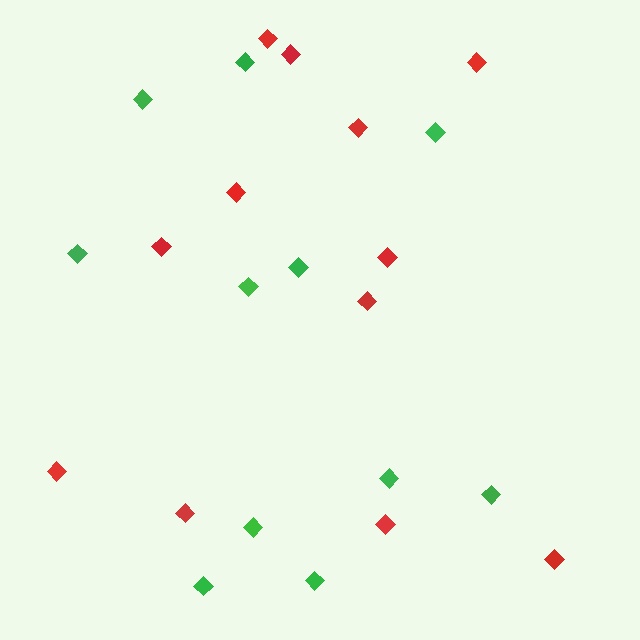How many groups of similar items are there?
There are 2 groups: one group of red diamonds (12) and one group of green diamonds (11).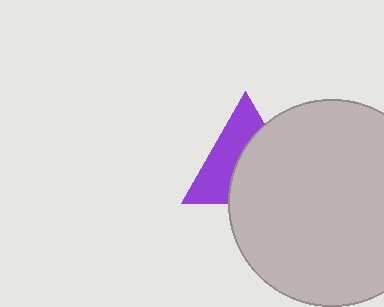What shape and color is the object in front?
The object in front is a light gray circle.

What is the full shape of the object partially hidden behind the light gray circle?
The partially hidden object is a purple triangle.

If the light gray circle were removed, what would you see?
You would see the complete purple triangle.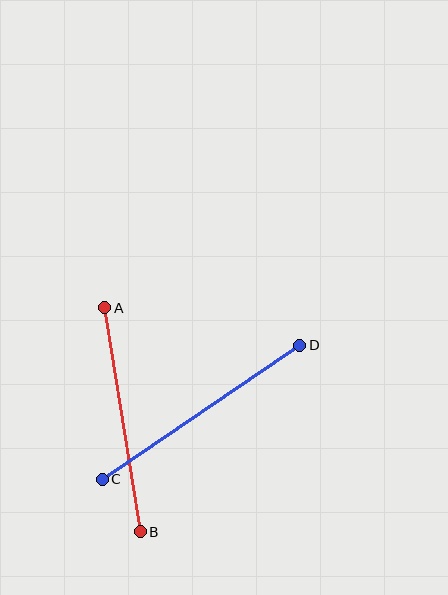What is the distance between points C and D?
The distance is approximately 239 pixels.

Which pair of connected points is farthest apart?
Points C and D are farthest apart.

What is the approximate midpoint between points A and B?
The midpoint is at approximately (123, 420) pixels.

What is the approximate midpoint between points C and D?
The midpoint is at approximately (201, 412) pixels.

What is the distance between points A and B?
The distance is approximately 227 pixels.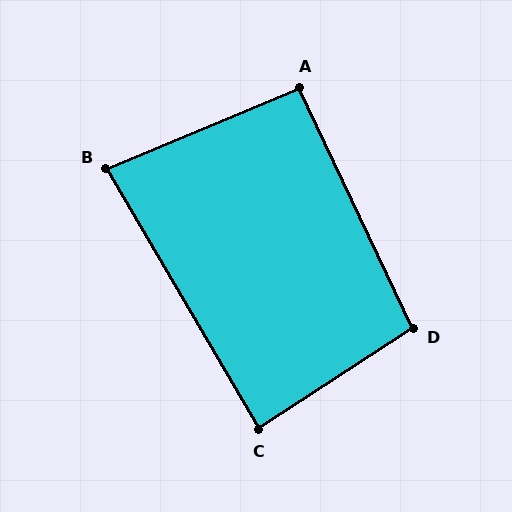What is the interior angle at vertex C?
Approximately 87 degrees (approximately right).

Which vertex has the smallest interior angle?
B, at approximately 82 degrees.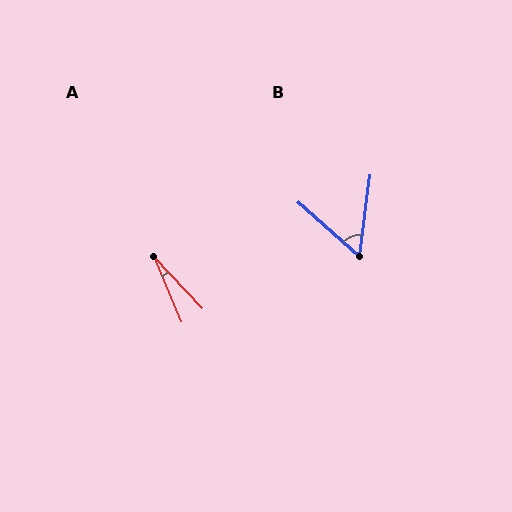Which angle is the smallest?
A, at approximately 20 degrees.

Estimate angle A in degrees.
Approximately 20 degrees.